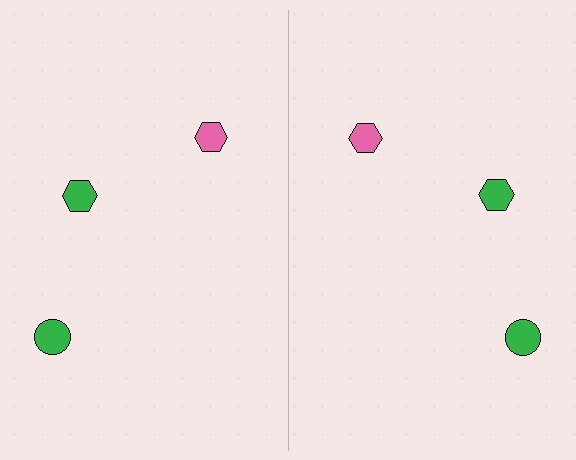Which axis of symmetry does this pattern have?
The pattern has a vertical axis of symmetry running through the center of the image.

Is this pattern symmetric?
Yes, this pattern has bilateral (reflection) symmetry.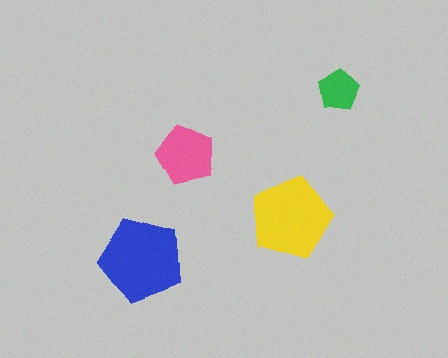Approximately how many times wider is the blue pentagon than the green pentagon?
About 2 times wider.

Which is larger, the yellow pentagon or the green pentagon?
The yellow one.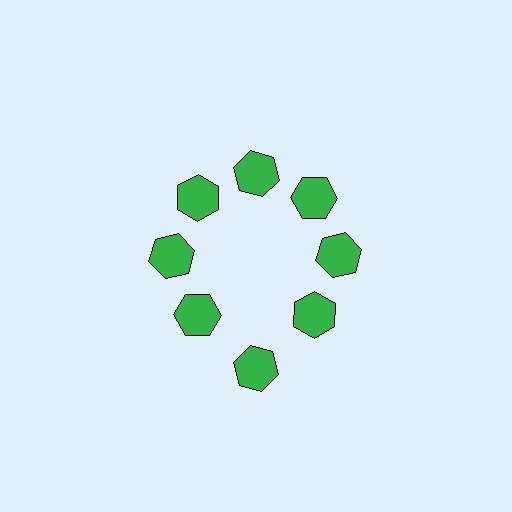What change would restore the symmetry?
The symmetry would be restored by moving it inward, back onto the ring so that all 8 hexagons sit at equal angles and equal distance from the center.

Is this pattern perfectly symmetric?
No. The 8 green hexagons are arranged in a ring, but one element near the 6 o'clock position is pushed outward from the center, breaking the 8-fold rotational symmetry.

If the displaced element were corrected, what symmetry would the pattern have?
It would have 8-fold rotational symmetry — the pattern would map onto itself every 45 degrees.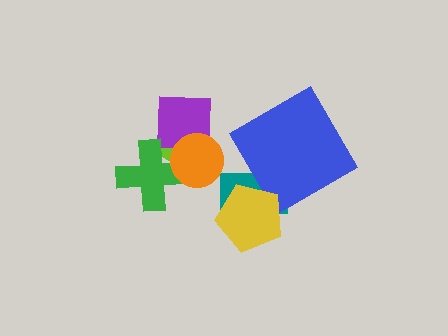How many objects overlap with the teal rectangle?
2 objects overlap with the teal rectangle.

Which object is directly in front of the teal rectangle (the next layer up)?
The blue diamond is directly in front of the teal rectangle.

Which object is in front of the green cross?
The orange circle is in front of the green cross.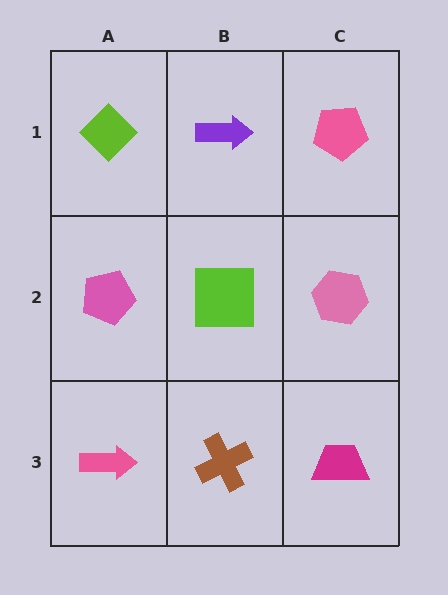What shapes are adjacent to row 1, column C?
A pink hexagon (row 2, column C), a purple arrow (row 1, column B).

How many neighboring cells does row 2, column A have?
3.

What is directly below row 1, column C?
A pink hexagon.